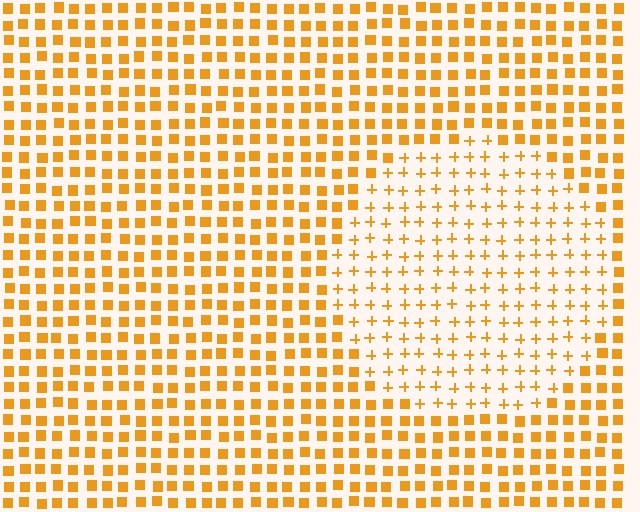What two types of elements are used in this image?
The image uses plus signs inside the circle region and squares outside it.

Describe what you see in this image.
The image is filled with small orange elements arranged in a uniform grid. A circle-shaped region contains plus signs, while the surrounding area contains squares. The boundary is defined purely by the change in element shape.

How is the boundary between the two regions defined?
The boundary is defined by a change in element shape: plus signs inside vs. squares outside. All elements share the same color and spacing.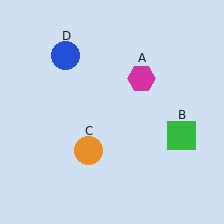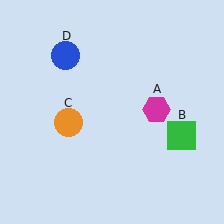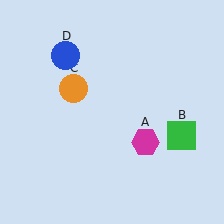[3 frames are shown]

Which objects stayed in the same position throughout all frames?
Green square (object B) and blue circle (object D) remained stationary.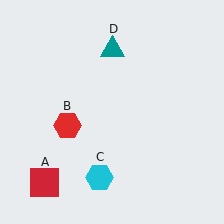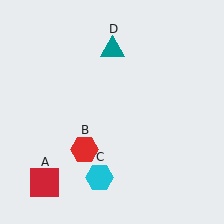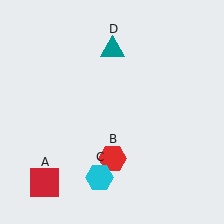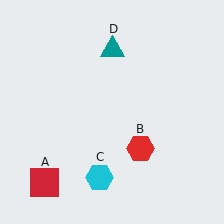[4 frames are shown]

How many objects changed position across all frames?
1 object changed position: red hexagon (object B).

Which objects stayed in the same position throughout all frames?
Red square (object A) and cyan hexagon (object C) and teal triangle (object D) remained stationary.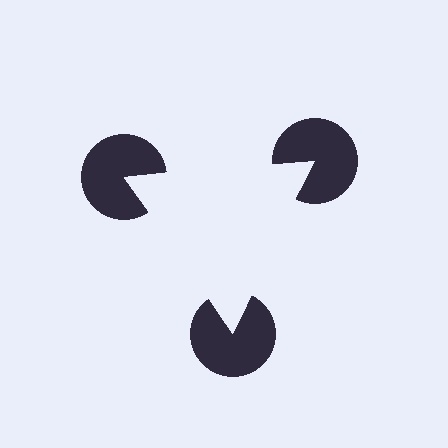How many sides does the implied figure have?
3 sides.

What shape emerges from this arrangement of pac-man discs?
An illusory triangle — its edges are inferred from the aligned wedge cuts in the pac-man discs, not physically drawn.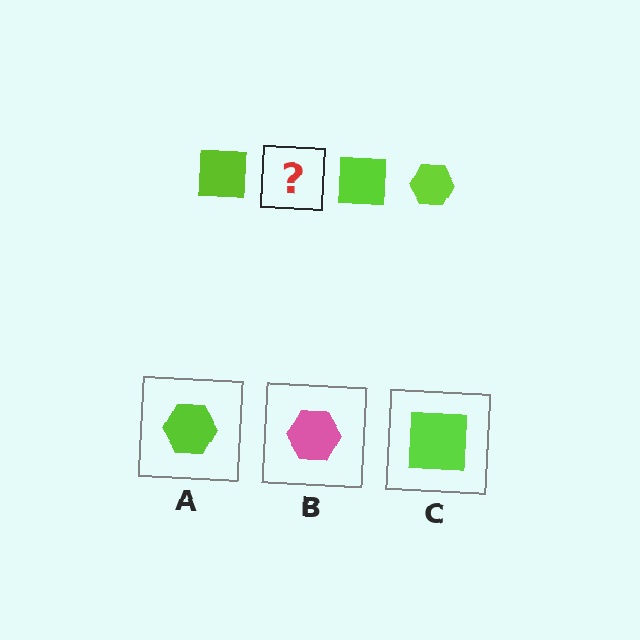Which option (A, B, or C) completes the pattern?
A.